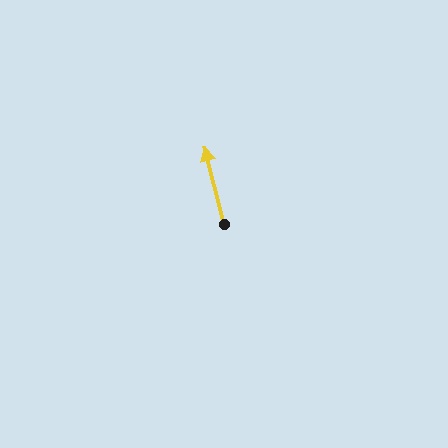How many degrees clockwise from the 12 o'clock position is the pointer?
Approximately 346 degrees.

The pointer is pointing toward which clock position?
Roughly 12 o'clock.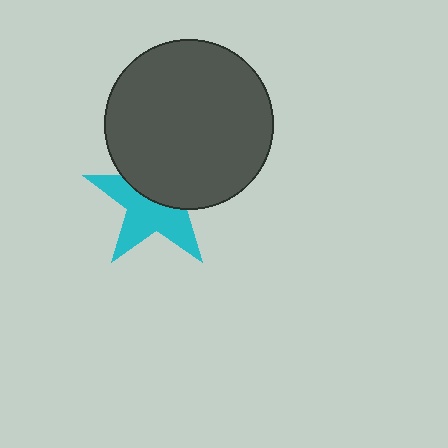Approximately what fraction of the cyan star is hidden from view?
Roughly 47% of the cyan star is hidden behind the dark gray circle.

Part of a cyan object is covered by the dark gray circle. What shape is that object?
It is a star.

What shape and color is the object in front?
The object in front is a dark gray circle.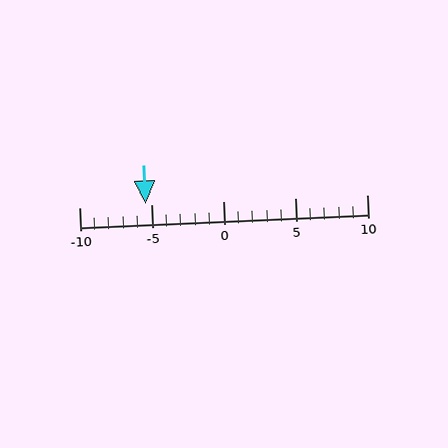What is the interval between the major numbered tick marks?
The major tick marks are spaced 5 units apart.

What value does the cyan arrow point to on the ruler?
The cyan arrow points to approximately -5.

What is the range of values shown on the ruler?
The ruler shows values from -10 to 10.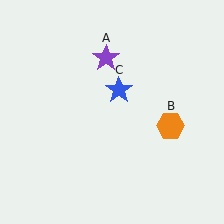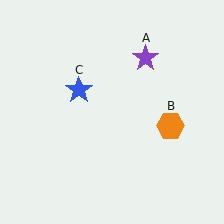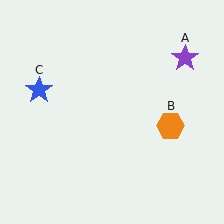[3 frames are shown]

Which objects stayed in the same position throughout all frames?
Orange hexagon (object B) remained stationary.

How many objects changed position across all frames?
2 objects changed position: purple star (object A), blue star (object C).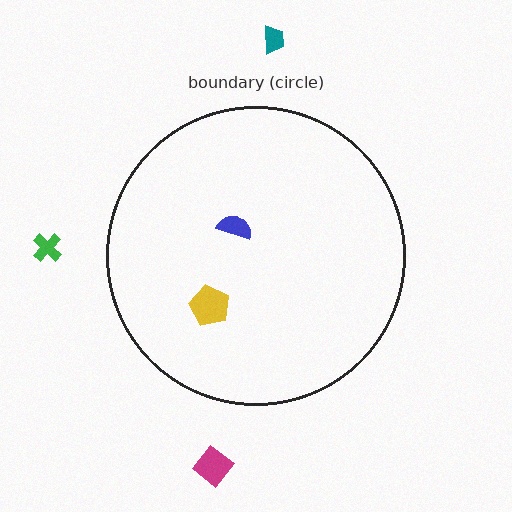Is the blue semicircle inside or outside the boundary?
Inside.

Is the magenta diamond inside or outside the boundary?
Outside.